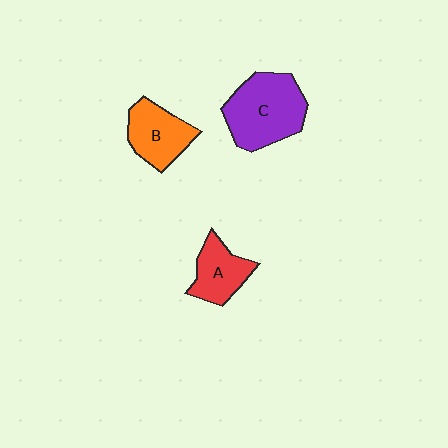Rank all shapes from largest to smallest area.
From largest to smallest: C (purple), B (orange), A (red).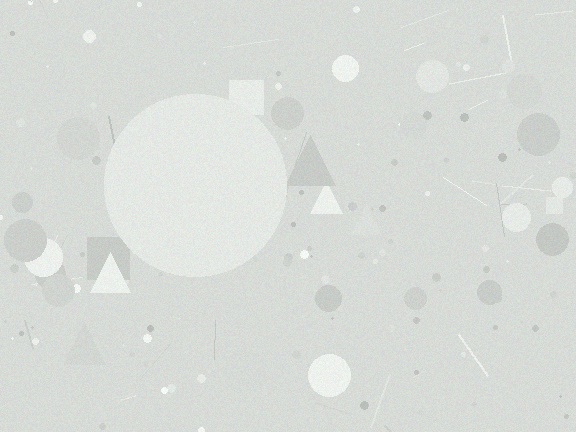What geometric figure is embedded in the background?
A circle is embedded in the background.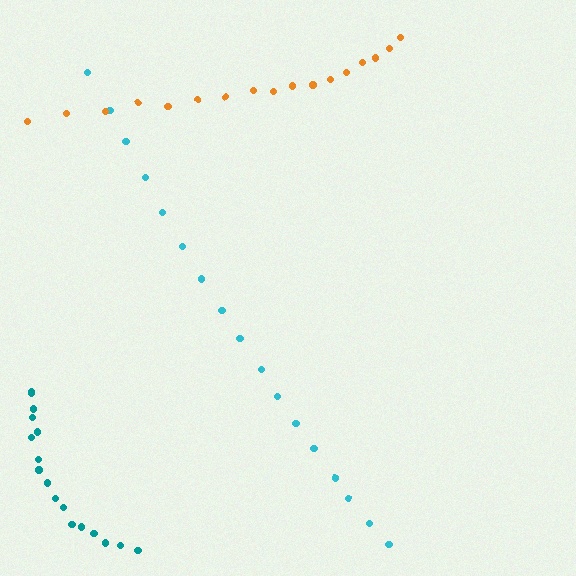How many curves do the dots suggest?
There are 3 distinct paths.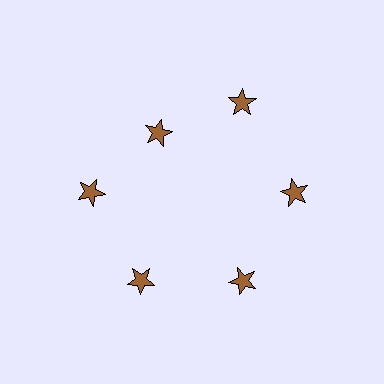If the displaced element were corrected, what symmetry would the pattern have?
It would have 6-fold rotational symmetry — the pattern would map onto itself every 60 degrees.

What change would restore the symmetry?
The symmetry would be restored by moving it outward, back onto the ring so that all 6 stars sit at equal angles and equal distance from the center.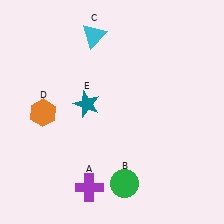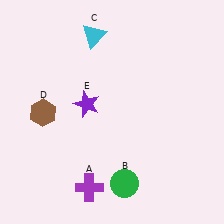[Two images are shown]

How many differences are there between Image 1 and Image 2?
There are 2 differences between the two images.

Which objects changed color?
D changed from orange to brown. E changed from teal to purple.